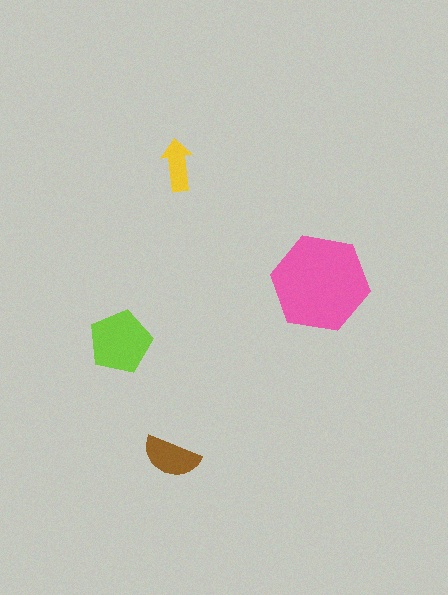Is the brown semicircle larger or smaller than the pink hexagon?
Smaller.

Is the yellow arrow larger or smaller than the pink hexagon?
Smaller.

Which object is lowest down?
The brown semicircle is bottommost.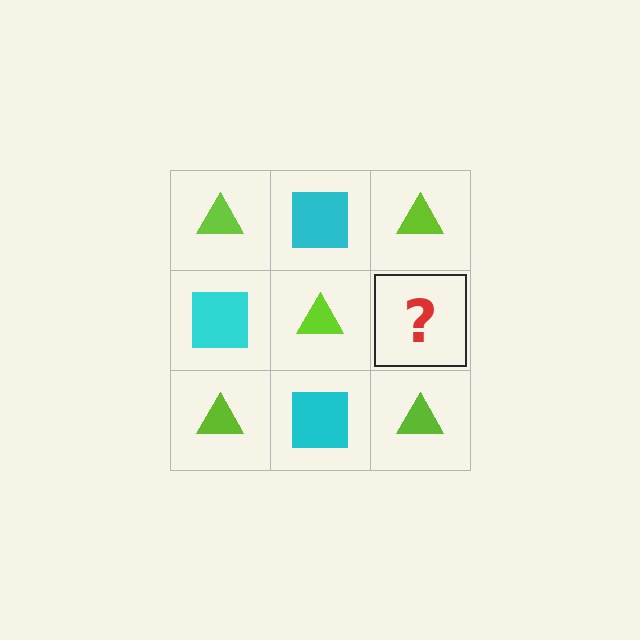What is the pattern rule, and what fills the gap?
The rule is that it alternates lime triangle and cyan square in a checkerboard pattern. The gap should be filled with a cyan square.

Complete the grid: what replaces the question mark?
The question mark should be replaced with a cyan square.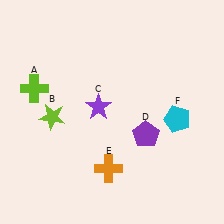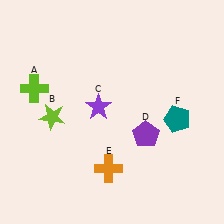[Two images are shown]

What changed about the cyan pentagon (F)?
In Image 1, F is cyan. In Image 2, it changed to teal.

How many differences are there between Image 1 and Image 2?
There is 1 difference between the two images.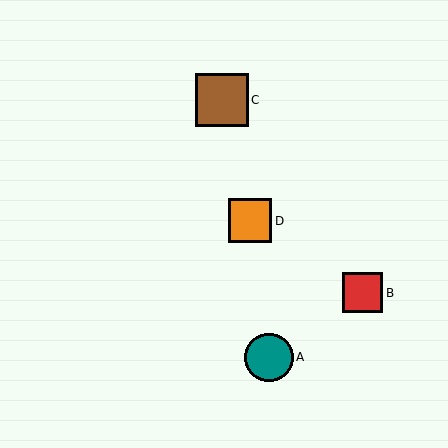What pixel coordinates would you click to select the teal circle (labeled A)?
Click at (269, 357) to select the teal circle A.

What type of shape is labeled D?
Shape D is an orange square.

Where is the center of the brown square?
The center of the brown square is at (222, 100).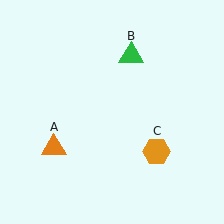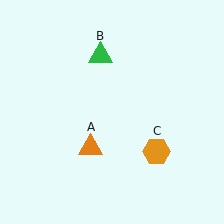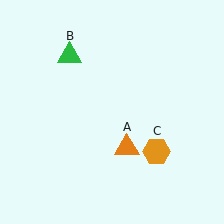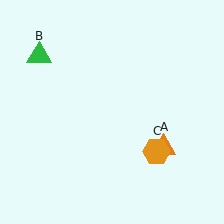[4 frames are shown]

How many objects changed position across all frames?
2 objects changed position: orange triangle (object A), green triangle (object B).